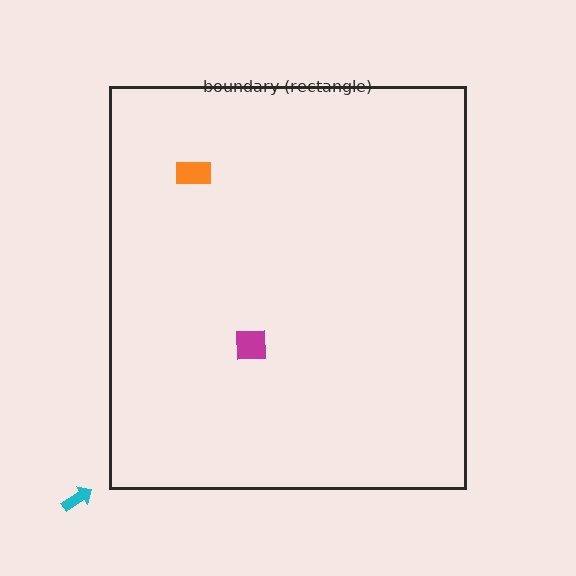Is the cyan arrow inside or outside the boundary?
Outside.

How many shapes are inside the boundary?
2 inside, 1 outside.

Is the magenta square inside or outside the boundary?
Inside.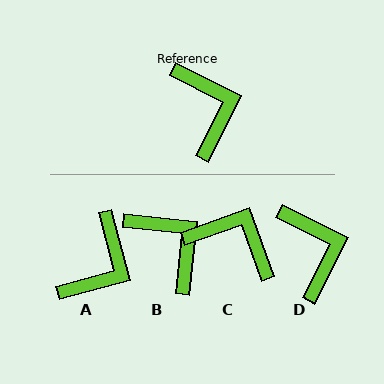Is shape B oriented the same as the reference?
No, it is off by about 21 degrees.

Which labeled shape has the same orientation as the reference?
D.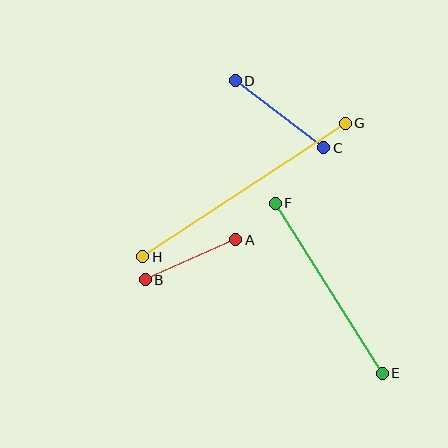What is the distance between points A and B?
The distance is approximately 99 pixels.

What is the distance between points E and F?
The distance is approximately 201 pixels.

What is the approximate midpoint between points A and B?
The midpoint is at approximately (190, 260) pixels.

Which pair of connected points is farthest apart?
Points G and H are farthest apart.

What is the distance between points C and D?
The distance is approximately 111 pixels.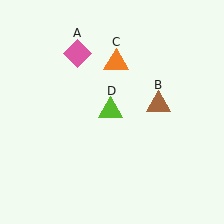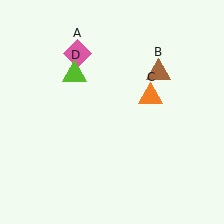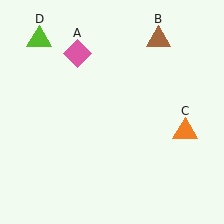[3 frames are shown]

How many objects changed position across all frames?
3 objects changed position: brown triangle (object B), orange triangle (object C), lime triangle (object D).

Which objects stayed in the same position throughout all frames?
Pink diamond (object A) remained stationary.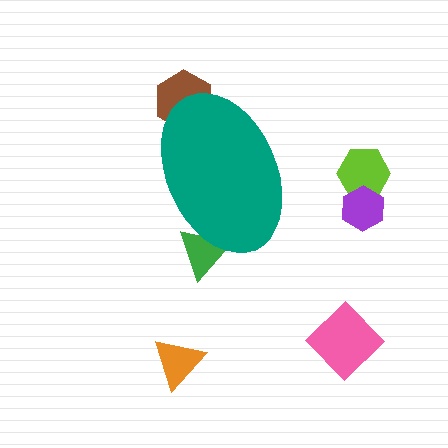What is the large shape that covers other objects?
A teal ellipse.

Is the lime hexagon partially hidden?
No, the lime hexagon is fully visible.